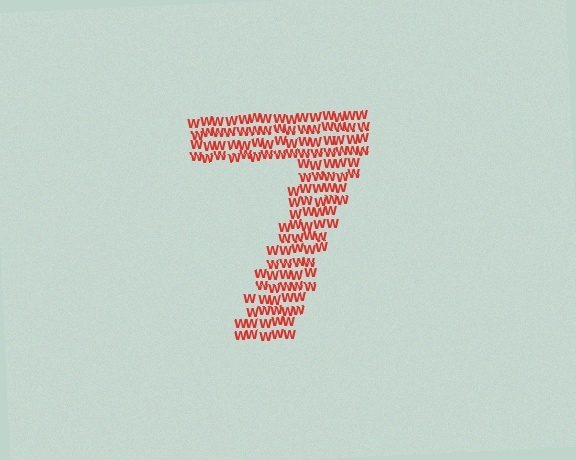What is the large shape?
The large shape is the digit 7.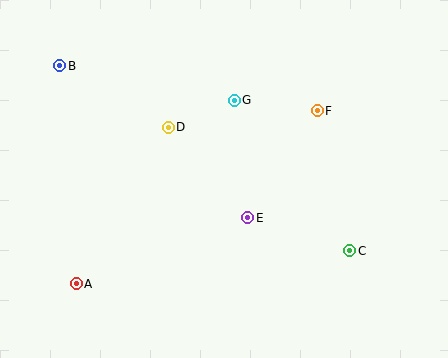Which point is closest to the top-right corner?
Point F is closest to the top-right corner.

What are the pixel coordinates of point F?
Point F is at (317, 111).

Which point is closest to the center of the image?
Point E at (248, 218) is closest to the center.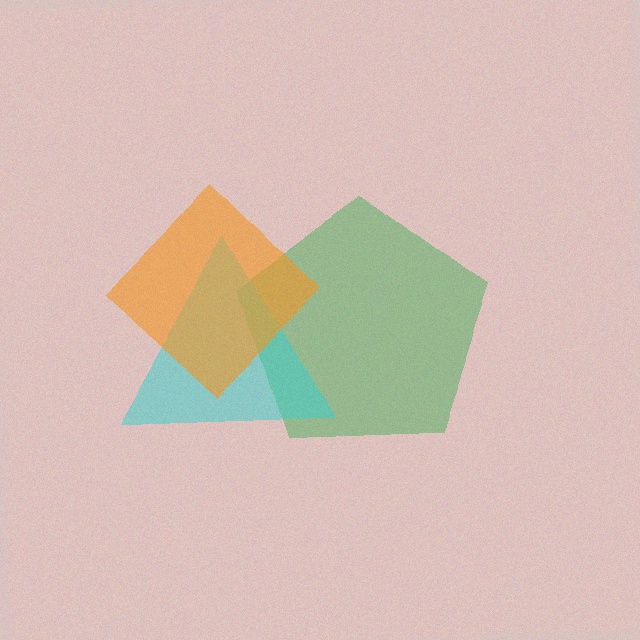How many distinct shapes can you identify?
There are 3 distinct shapes: a green pentagon, a cyan triangle, an orange diamond.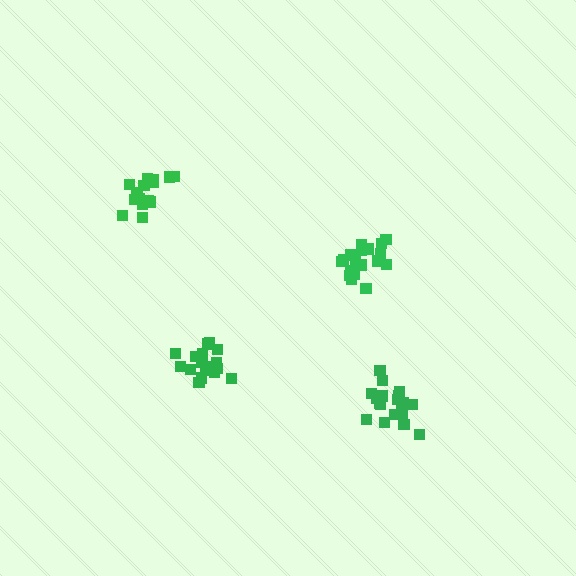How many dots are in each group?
Group 1: 17 dots, Group 2: 18 dots, Group 3: 19 dots, Group 4: 18 dots (72 total).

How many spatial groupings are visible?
There are 4 spatial groupings.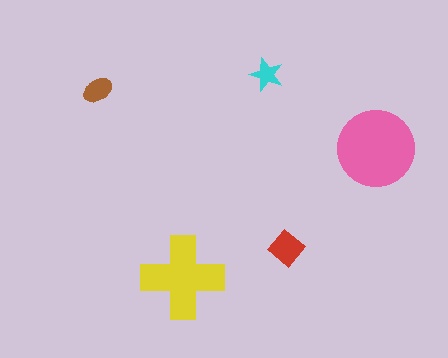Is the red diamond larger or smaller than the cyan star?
Larger.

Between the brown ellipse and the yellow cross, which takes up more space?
The yellow cross.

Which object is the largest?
The pink circle.